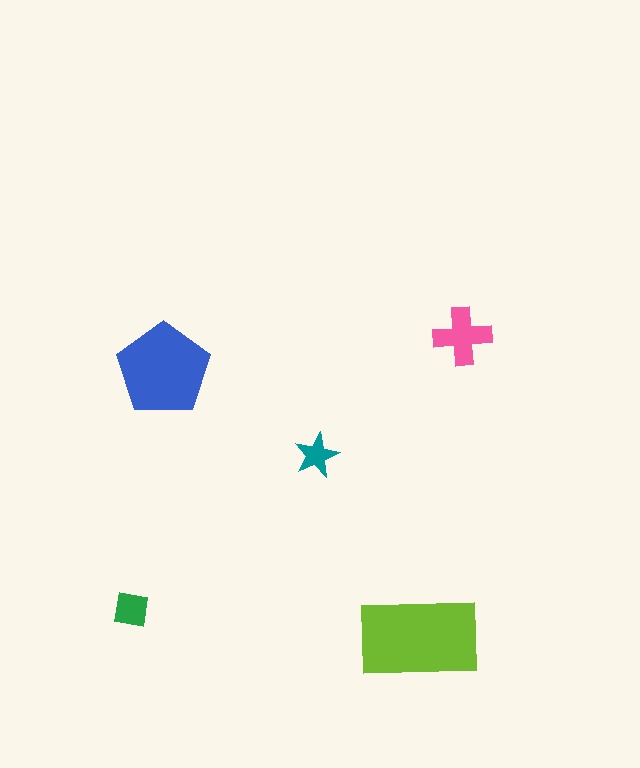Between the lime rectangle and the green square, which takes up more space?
The lime rectangle.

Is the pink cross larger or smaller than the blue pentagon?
Smaller.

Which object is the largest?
The lime rectangle.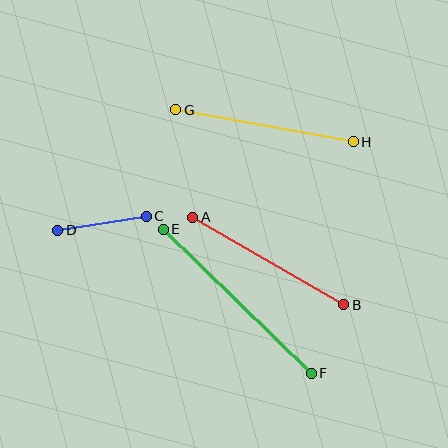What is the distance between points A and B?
The distance is approximately 175 pixels.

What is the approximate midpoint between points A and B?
The midpoint is at approximately (268, 261) pixels.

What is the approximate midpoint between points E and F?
The midpoint is at approximately (237, 301) pixels.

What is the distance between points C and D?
The distance is approximately 89 pixels.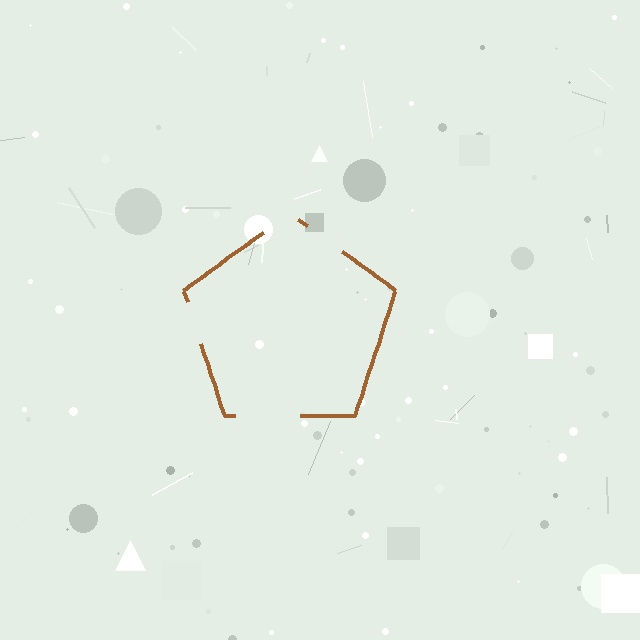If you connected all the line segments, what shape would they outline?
They would outline a pentagon.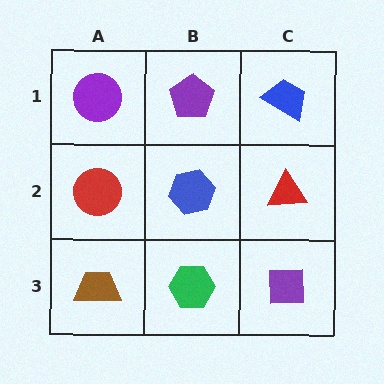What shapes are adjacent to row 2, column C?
A blue trapezoid (row 1, column C), a purple square (row 3, column C), a blue hexagon (row 2, column B).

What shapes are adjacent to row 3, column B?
A blue hexagon (row 2, column B), a brown trapezoid (row 3, column A), a purple square (row 3, column C).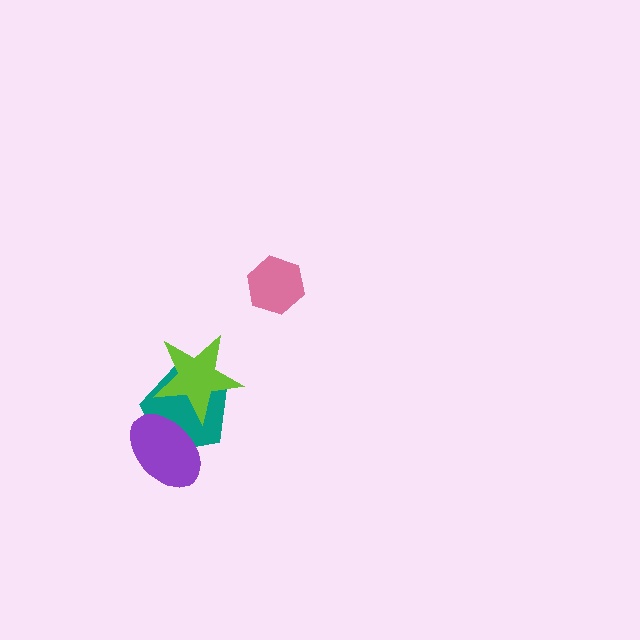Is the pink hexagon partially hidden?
No, no other shape covers it.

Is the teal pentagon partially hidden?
Yes, it is partially covered by another shape.